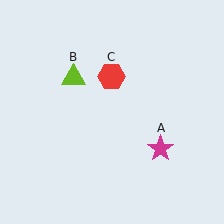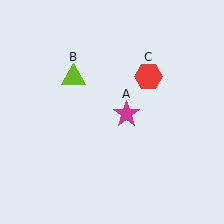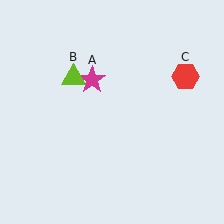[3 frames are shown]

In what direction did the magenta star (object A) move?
The magenta star (object A) moved up and to the left.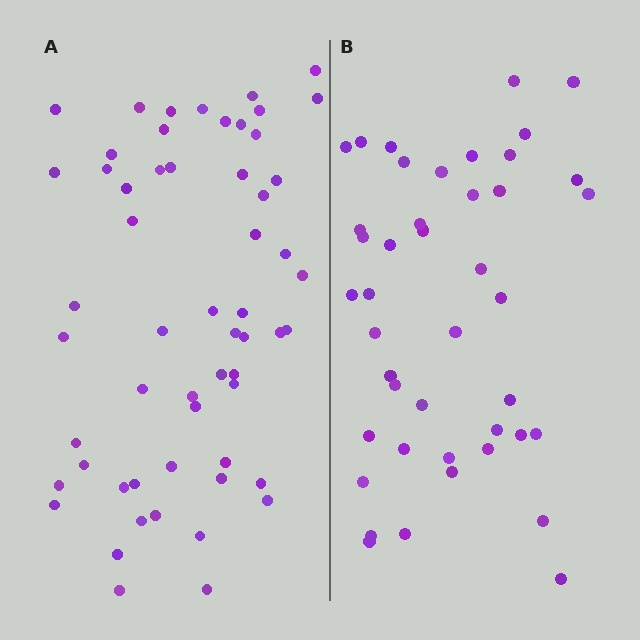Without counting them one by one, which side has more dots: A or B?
Region A (the left region) has more dots.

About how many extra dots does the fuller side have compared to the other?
Region A has approximately 15 more dots than region B.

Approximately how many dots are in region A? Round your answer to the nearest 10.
About 60 dots. (The exact count is 57, which rounds to 60.)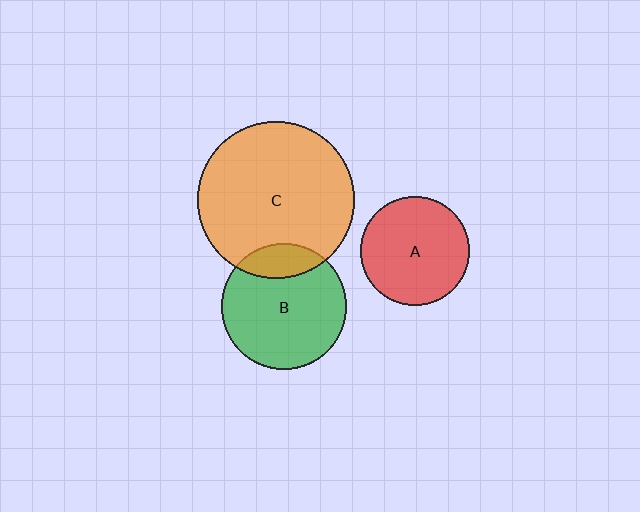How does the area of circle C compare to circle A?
Approximately 2.1 times.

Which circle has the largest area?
Circle C (orange).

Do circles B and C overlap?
Yes.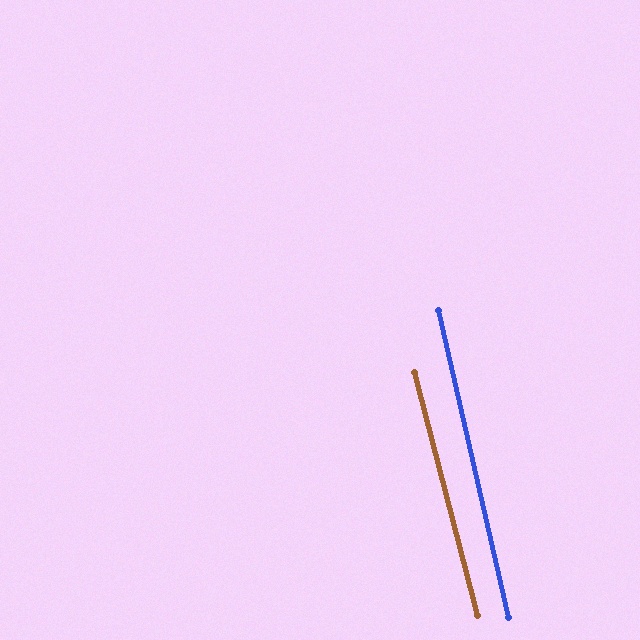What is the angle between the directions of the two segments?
Approximately 2 degrees.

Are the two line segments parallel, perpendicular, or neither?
Parallel — their directions differ by only 1.7°.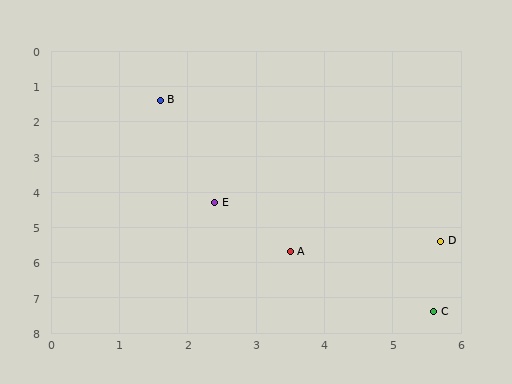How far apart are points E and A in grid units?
Points E and A are about 1.8 grid units apart.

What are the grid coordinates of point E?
Point E is at approximately (2.4, 4.3).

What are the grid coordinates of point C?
Point C is at approximately (5.6, 7.4).